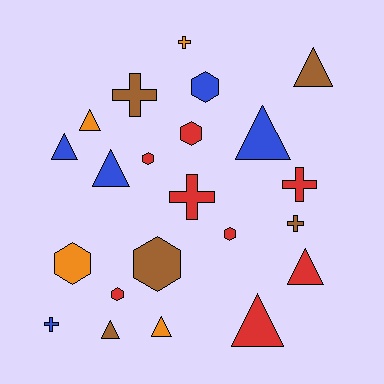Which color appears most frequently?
Red, with 8 objects.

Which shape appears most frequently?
Triangle, with 9 objects.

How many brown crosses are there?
There are 2 brown crosses.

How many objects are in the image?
There are 22 objects.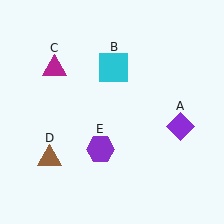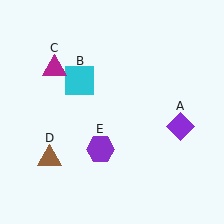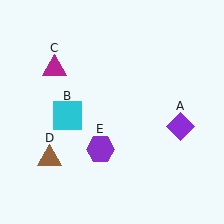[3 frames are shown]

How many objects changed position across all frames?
1 object changed position: cyan square (object B).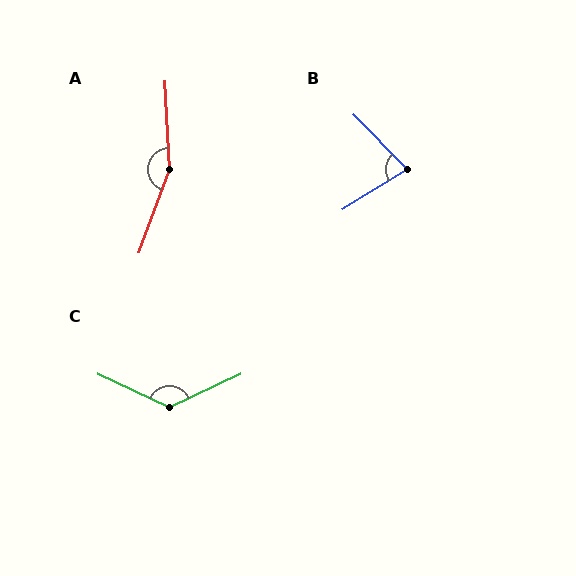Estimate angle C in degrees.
Approximately 130 degrees.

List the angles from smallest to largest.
B (77°), C (130°), A (157°).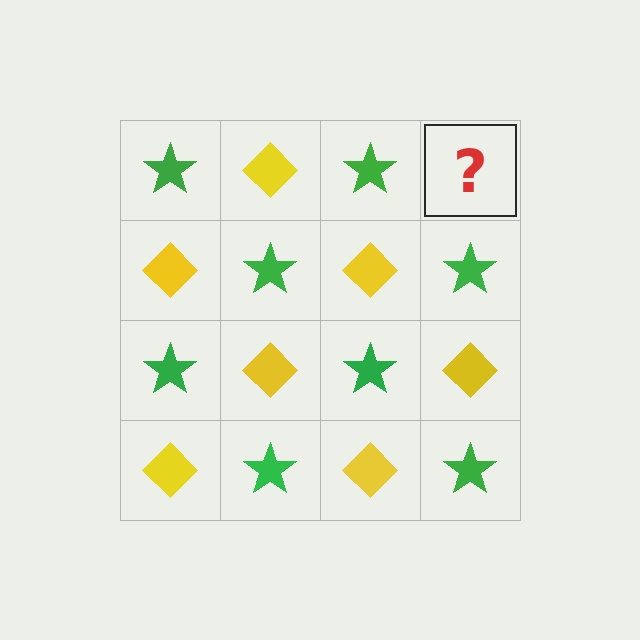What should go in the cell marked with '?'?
The missing cell should contain a yellow diamond.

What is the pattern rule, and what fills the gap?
The rule is that it alternates green star and yellow diamond in a checkerboard pattern. The gap should be filled with a yellow diamond.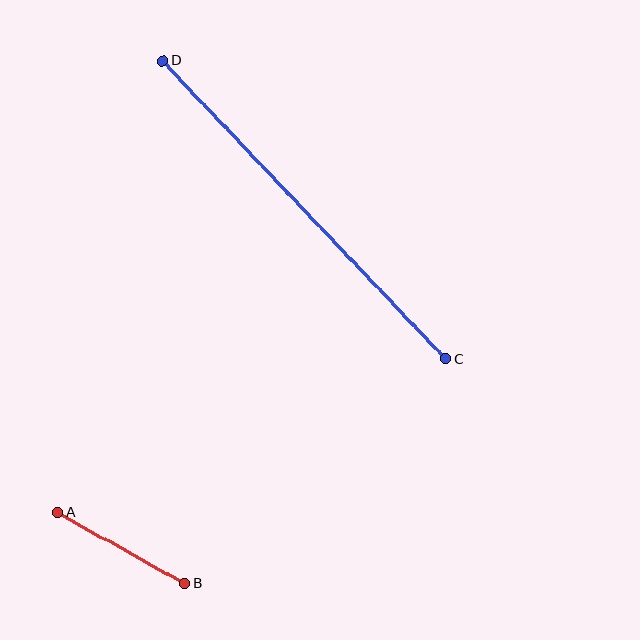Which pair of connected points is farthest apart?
Points C and D are farthest apart.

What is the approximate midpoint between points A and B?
The midpoint is at approximately (121, 548) pixels.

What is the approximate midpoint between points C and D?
The midpoint is at approximately (304, 210) pixels.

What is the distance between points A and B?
The distance is approximately 146 pixels.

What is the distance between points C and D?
The distance is approximately 411 pixels.